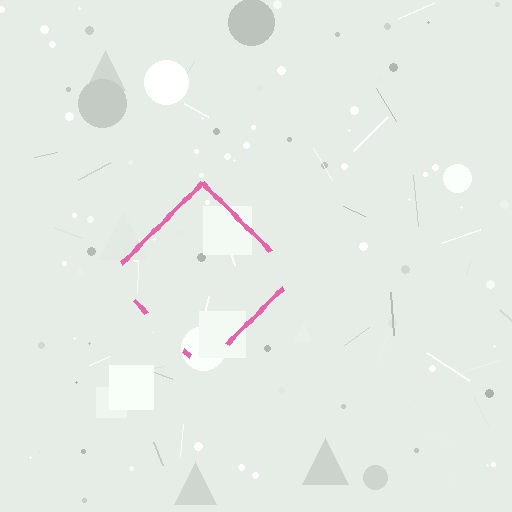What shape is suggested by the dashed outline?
The dashed outline suggests a diamond.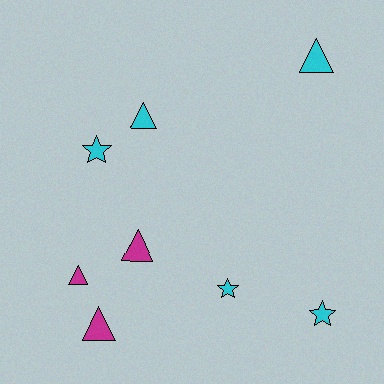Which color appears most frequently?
Cyan, with 5 objects.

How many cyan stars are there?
There are 3 cyan stars.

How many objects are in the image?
There are 8 objects.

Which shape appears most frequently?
Triangle, with 5 objects.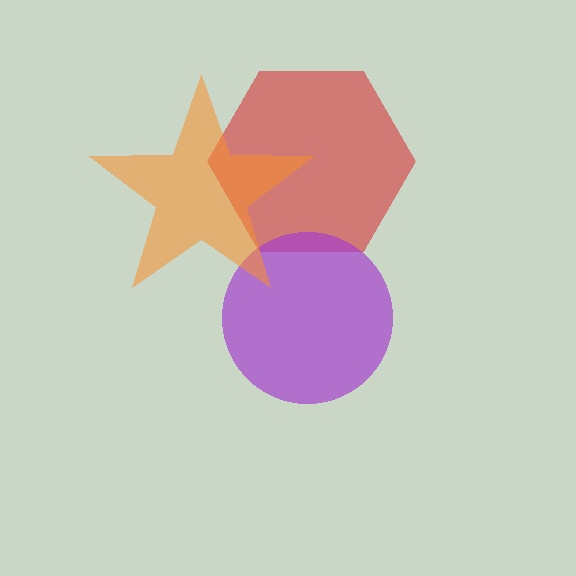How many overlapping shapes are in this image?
There are 3 overlapping shapes in the image.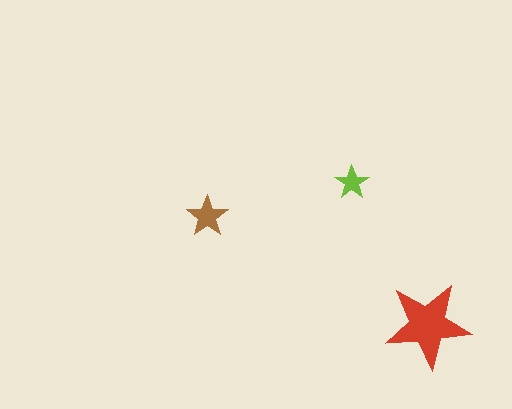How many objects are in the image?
There are 3 objects in the image.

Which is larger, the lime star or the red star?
The red one.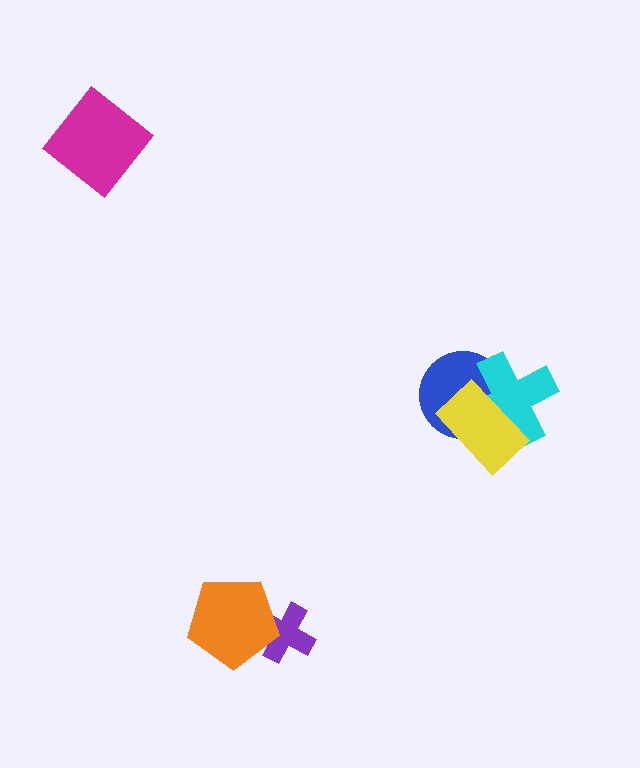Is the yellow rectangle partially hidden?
No, no other shape covers it.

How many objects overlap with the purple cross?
1 object overlaps with the purple cross.